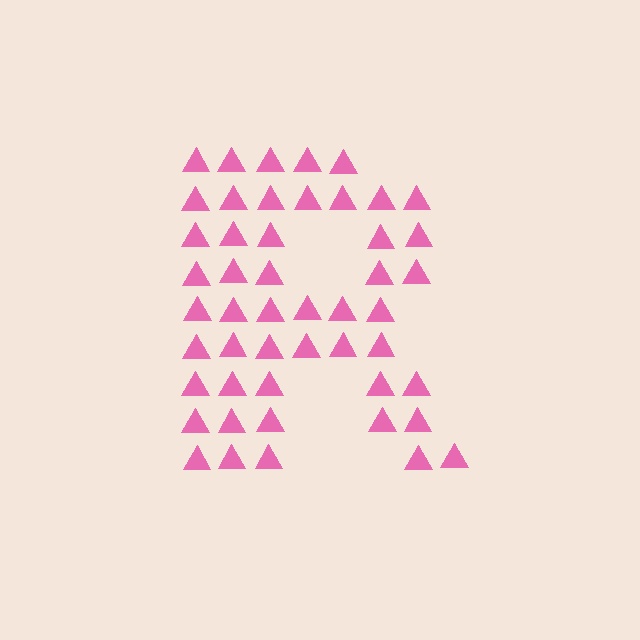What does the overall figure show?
The overall figure shows the letter R.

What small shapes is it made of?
It is made of small triangles.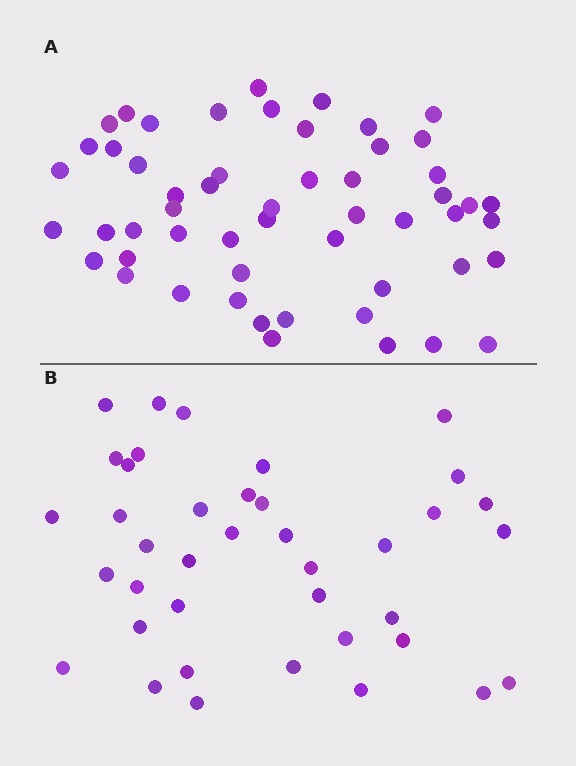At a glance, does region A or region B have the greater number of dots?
Region A (the top region) has more dots.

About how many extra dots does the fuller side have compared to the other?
Region A has approximately 15 more dots than region B.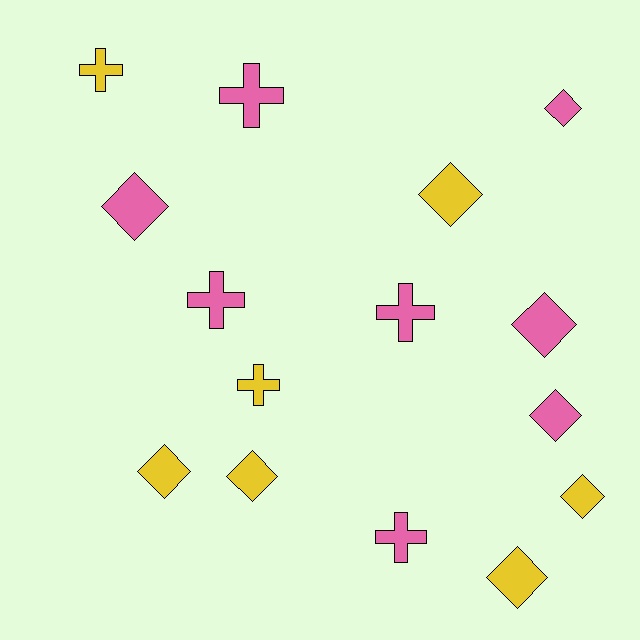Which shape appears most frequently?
Diamond, with 9 objects.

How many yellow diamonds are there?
There are 5 yellow diamonds.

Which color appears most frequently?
Pink, with 8 objects.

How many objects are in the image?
There are 15 objects.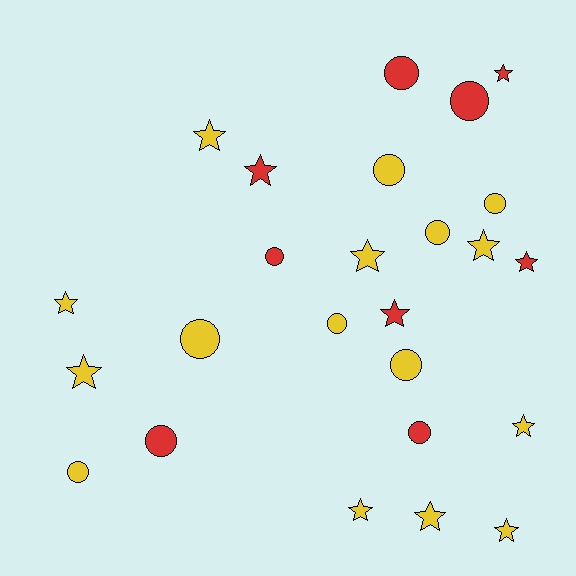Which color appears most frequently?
Yellow, with 16 objects.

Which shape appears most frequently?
Star, with 13 objects.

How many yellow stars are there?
There are 9 yellow stars.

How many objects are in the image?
There are 25 objects.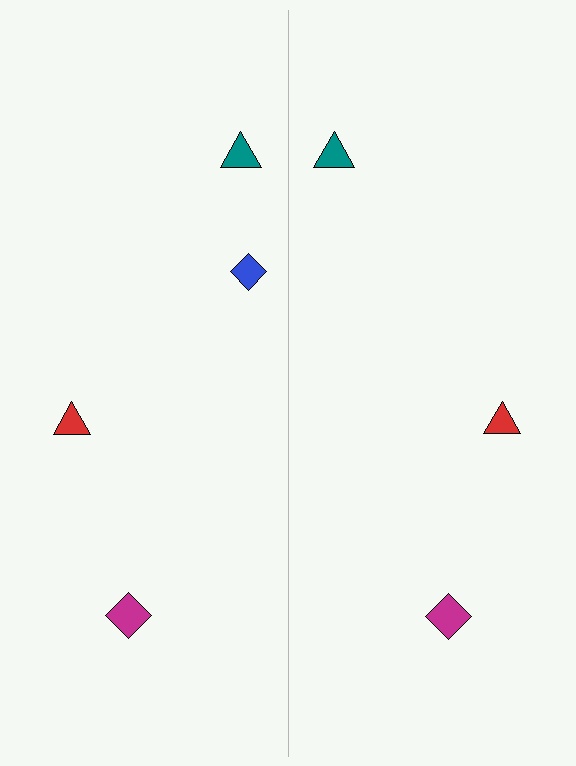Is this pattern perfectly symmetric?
No, the pattern is not perfectly symmetric. A blue diamond is missing from the right side.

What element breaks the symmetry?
A blue diamond is missing from the right side.